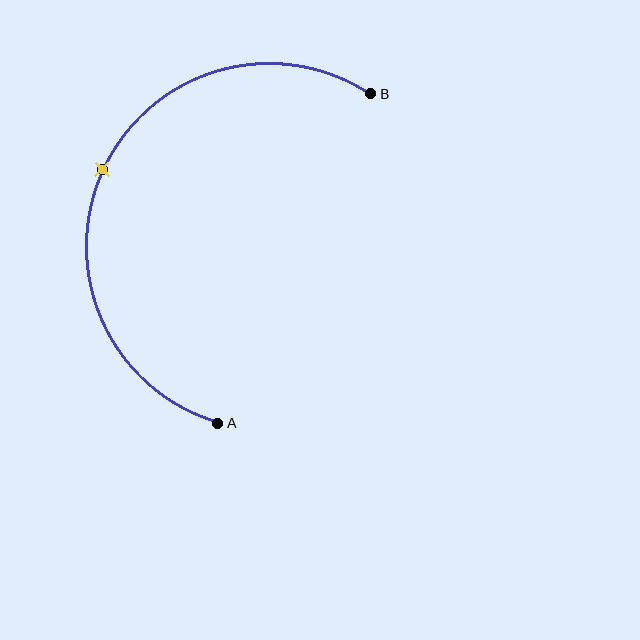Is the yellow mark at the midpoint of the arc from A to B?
Yes. The yellow mark lies on the arc at equal arc-length from both A and B — it is the arc midpoint.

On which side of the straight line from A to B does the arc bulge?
The arc bulges to the left of the straight line connecting A and B.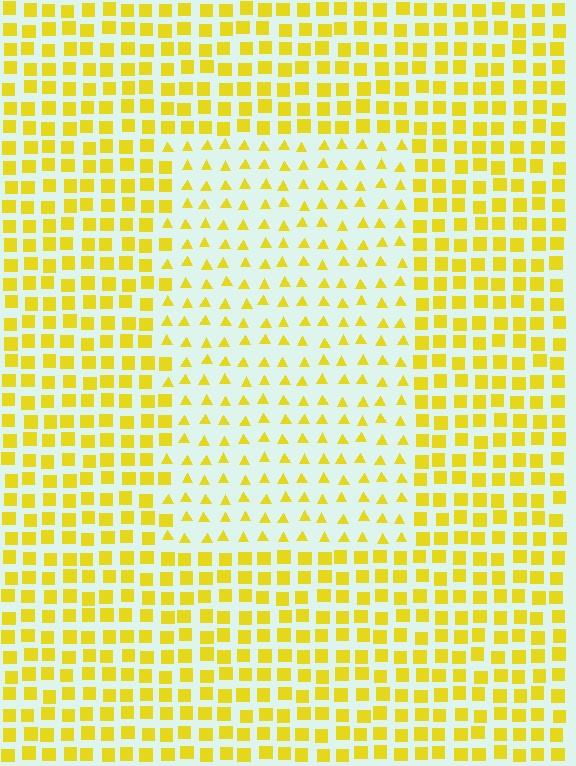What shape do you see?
I see a rectangle.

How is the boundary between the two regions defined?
The boundary is defined by a change in element shape: triangles inside vs. squares outside. All elements share the same color and spacing.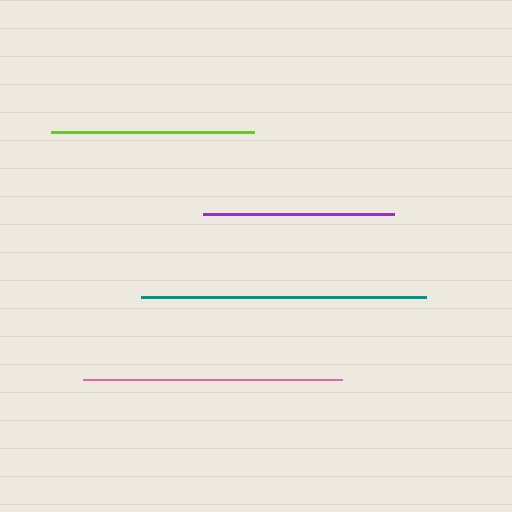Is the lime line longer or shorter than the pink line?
The pink line is longer than the lime line.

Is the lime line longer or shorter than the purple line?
The lime line is longer than the purple line.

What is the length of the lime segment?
The lime segment is approximately 203 pixels long.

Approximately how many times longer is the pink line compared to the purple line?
The pink line is approximately 1.4 times the length of the purple line.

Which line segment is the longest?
The teal line is the longest at approximately 285 pixels.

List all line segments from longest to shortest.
From longest to shortest: teal, pink, lime, purple.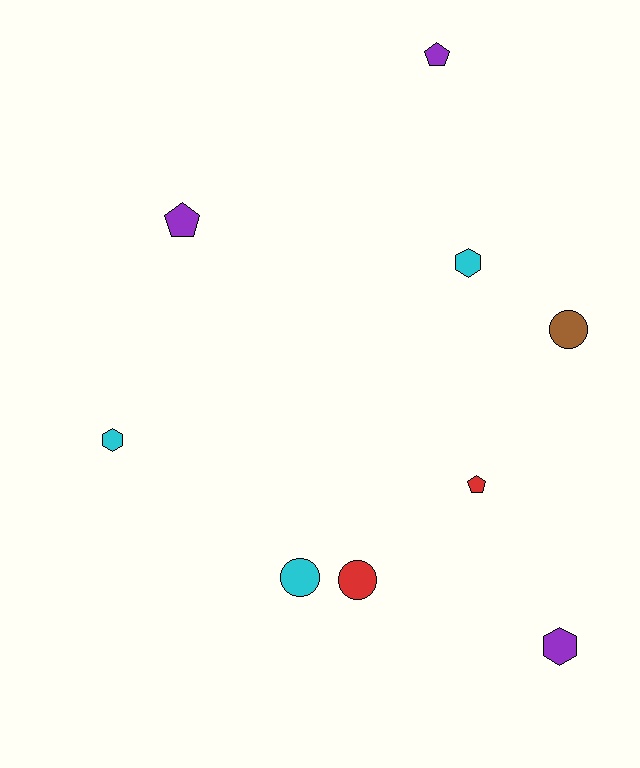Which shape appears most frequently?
Pentagon, with 3 objects.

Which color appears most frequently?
Purple, with 3 objects.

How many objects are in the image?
There are 9 objects.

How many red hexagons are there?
There are no red hexagons.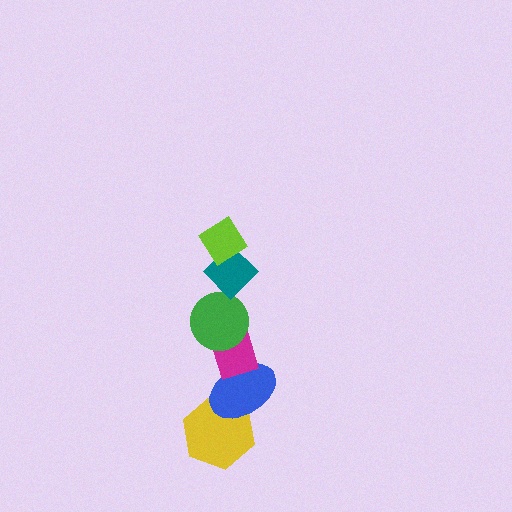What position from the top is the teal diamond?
The teal diamond is 2nd from the top.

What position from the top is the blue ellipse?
The blue ellipse is 5th from the top.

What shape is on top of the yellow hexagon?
The blue ellipse is on top of the yellow hexagon.